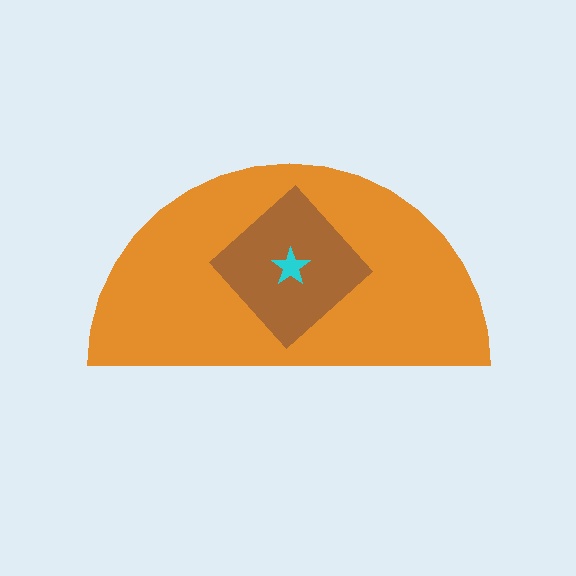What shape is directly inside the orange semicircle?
The brown diamond.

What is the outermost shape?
The orange semicircle.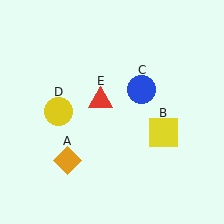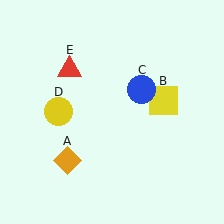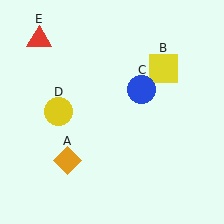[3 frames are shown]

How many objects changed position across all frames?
2 objects changed position: yellow square (object B), red triangle (object E).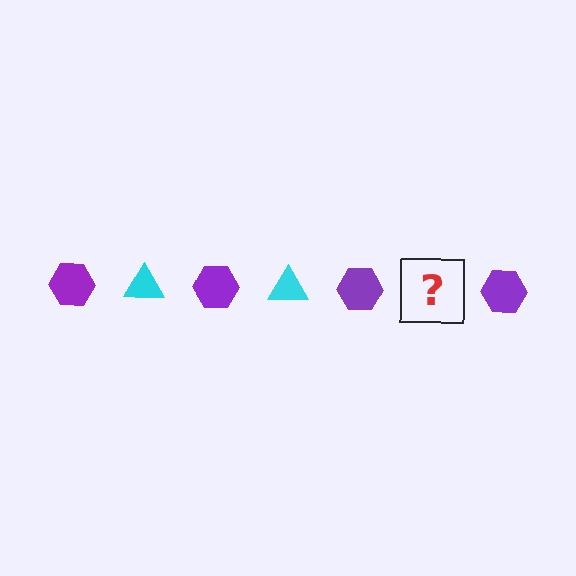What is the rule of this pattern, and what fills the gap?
The rule is that the pattern alternates between purple hexagon and cyan triangle. The gap should be filled with a cyan triangle.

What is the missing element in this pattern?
The missing element is a cyan triangle.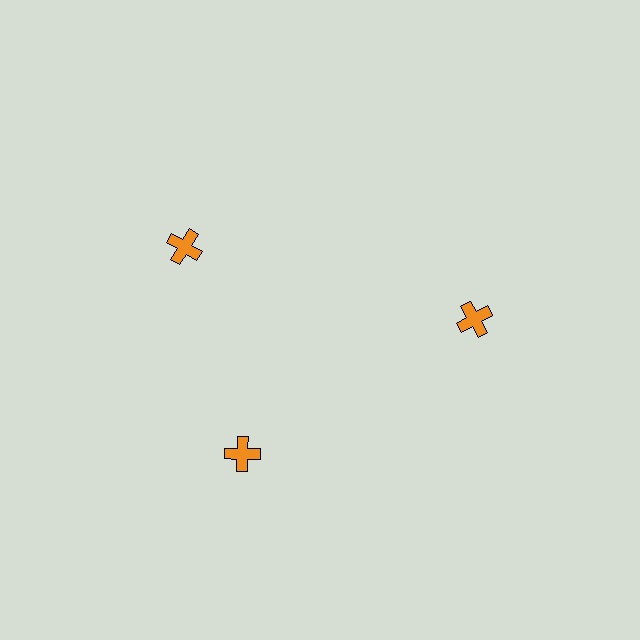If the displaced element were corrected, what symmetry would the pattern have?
It would have 3-fold rotational symmetry — the pattern would map onto itself every 120 degrees.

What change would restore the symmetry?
The symmetry would be restored by rotating it back into even spacing with its neighbors so that all 3 crosses sit at equal angles and equal distance from the center.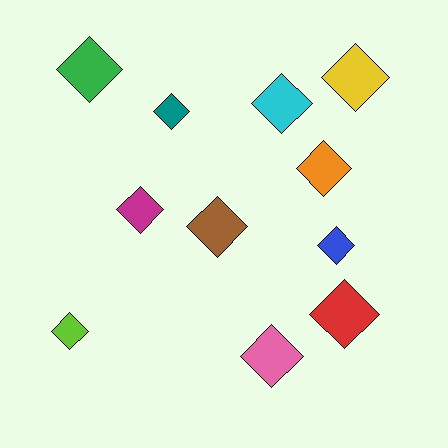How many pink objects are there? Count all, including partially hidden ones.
There is 1 pink object.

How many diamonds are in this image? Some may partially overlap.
There are 11 diamonds.